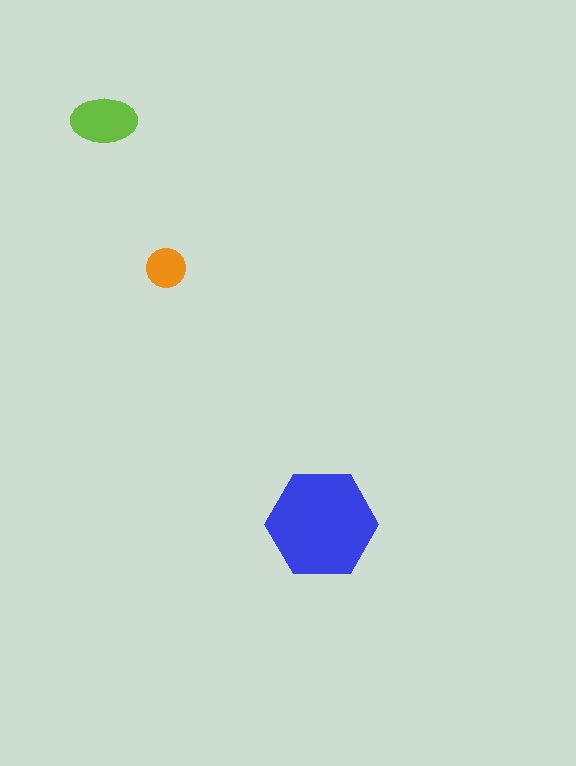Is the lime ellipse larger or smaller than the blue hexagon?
Smaller.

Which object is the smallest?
The orange circle.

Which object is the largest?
The blue hexagon.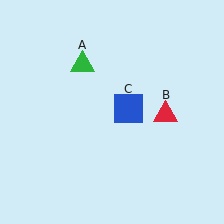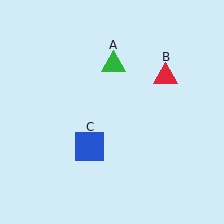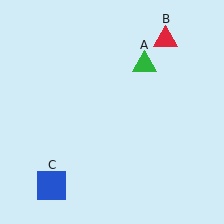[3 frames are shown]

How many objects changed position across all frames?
3 objects changed position: green triangle (object A), red triangle (object B), blue square (object C).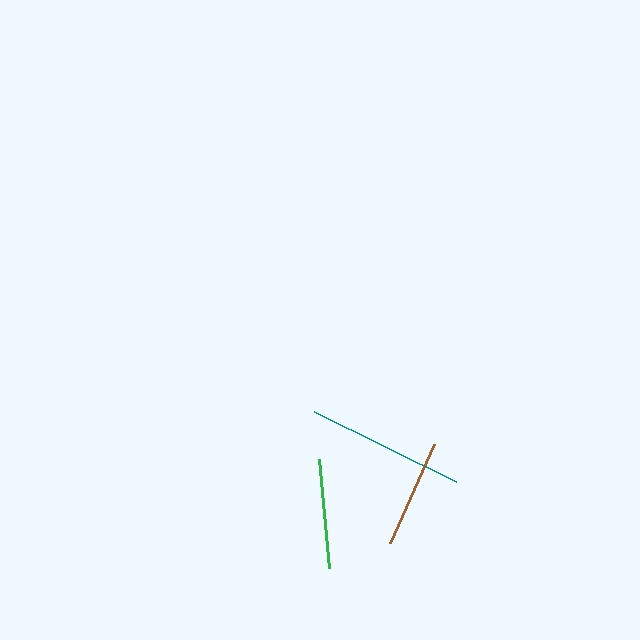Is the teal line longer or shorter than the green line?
The teal line is longer than the green line.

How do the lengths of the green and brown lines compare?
The green and brown lines are approximately the same length.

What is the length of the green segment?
The green segment is approximately 110 pixels long.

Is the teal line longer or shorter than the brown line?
The teal line is longer than the brown line.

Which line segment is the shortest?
The brown line is the shortest at approximately 108 pixels.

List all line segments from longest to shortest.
From longest to shortest: teal, green, brown.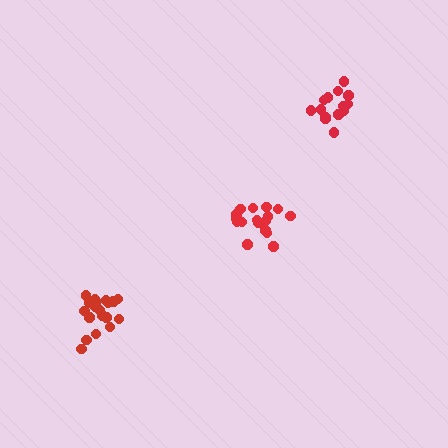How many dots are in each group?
Group 1: 20 dots, Group 2: 17 dots, Group 3: 14 dots (51 total).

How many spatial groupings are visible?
There are 3 spatial groupings.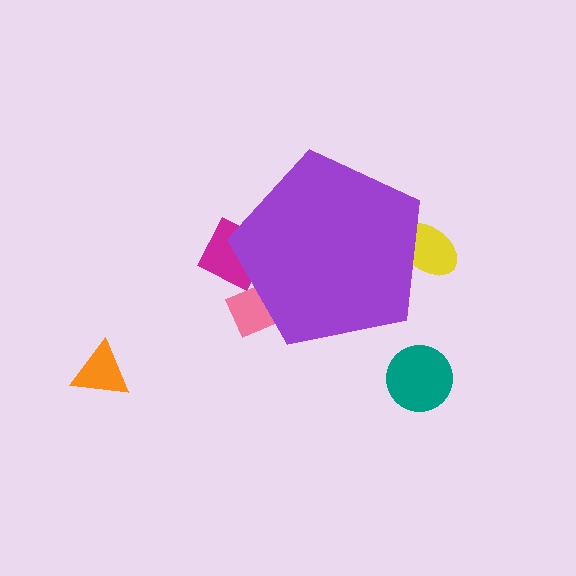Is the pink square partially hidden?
Yes, the pink square is partially hidden behind the purple pentagon.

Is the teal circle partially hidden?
No, the teal circle is fully visible.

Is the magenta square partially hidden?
Yes, the magenta square is partially hidden behind the purple pentagon.